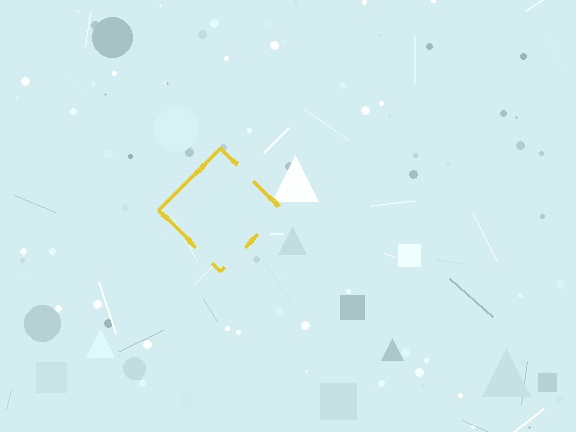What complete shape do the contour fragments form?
The contour fragments form a diamond.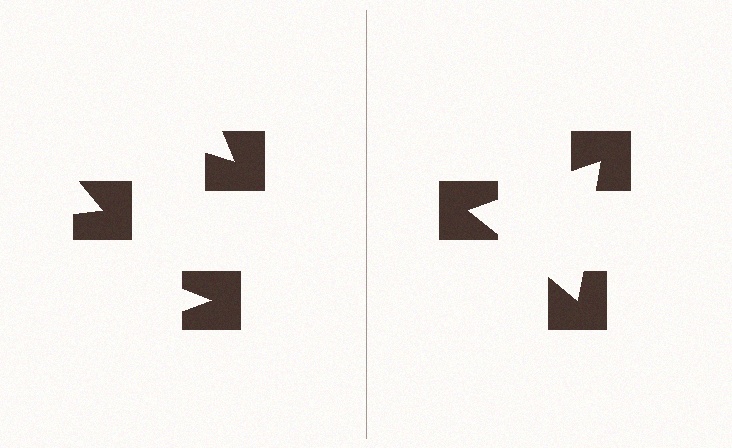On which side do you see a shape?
An illusory triangle appears on the right side. On the left side the wedge cuts are rotated, so no coherent shape forms.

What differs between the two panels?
The notched squares are positioned identically on both sides; only the wedge orientations differ. On the right they align to a triangle; on the left they are misaligned.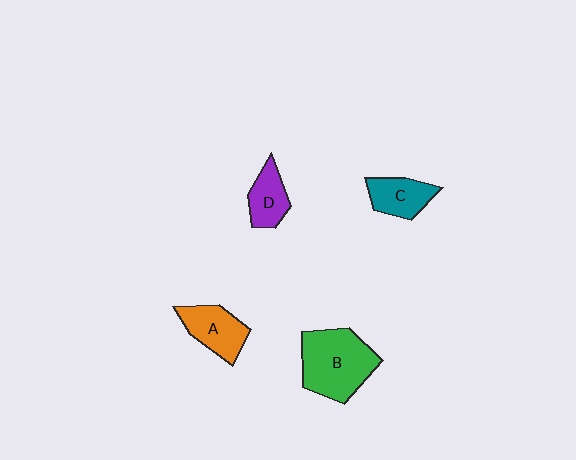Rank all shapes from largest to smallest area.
From largest to smallest: B (green), A (orange), C (teal), D (purple).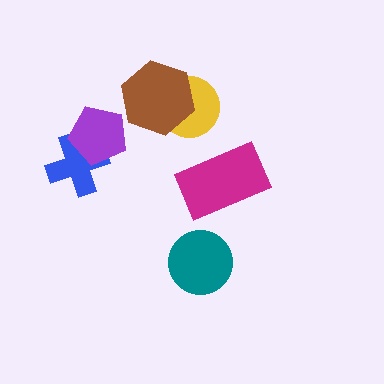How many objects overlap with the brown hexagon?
1 object overlaps with the brown hexagon.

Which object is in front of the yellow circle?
The brown hexagon is in front of the yellow circle.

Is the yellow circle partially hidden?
Yes, it is partially covered by another shape.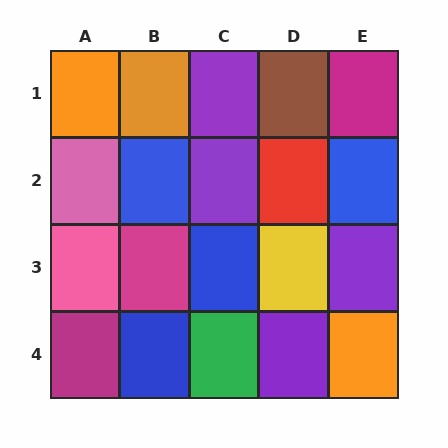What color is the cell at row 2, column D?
Red.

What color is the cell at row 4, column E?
Orange.